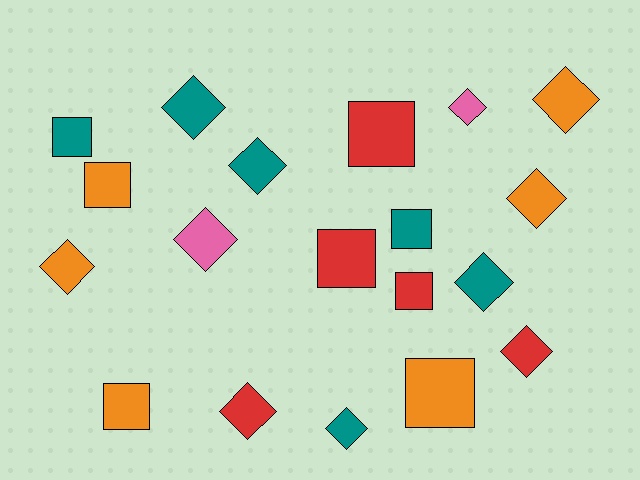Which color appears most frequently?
Orange, with 6 objects.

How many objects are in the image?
There are 19 objects.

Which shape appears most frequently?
Diamond, with 11 objects.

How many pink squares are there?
There are no pink squares.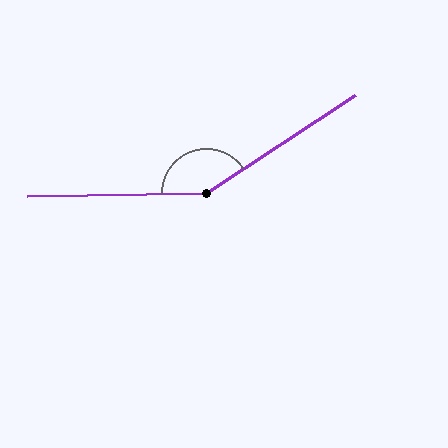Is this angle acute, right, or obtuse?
It is obtuse.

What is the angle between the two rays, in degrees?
Approximately 148 degrees.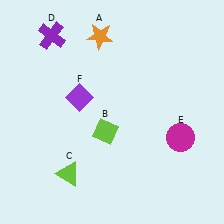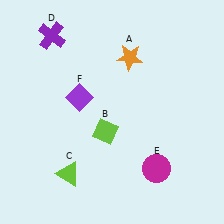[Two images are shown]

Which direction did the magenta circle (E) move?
The magenta circle (E) moved down.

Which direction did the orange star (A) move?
The orange star (A) moved right.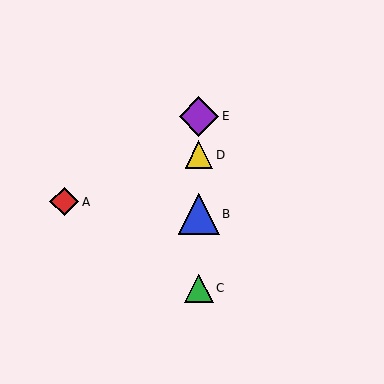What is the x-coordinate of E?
Object E is at x≈199.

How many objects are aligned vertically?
4 objects (B, C, D, E) are aligned vertically.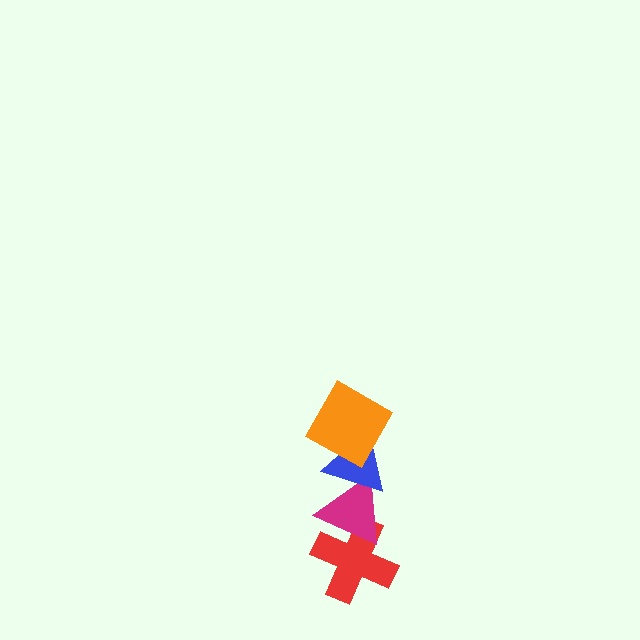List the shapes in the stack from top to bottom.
From top to bottom: the orange square, the blue triangle, the magenta triangle, the red cross.